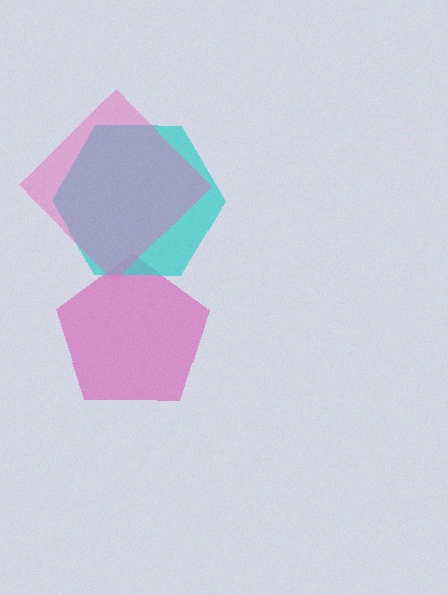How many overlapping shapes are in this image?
There are 3 overlapping shapes in the image.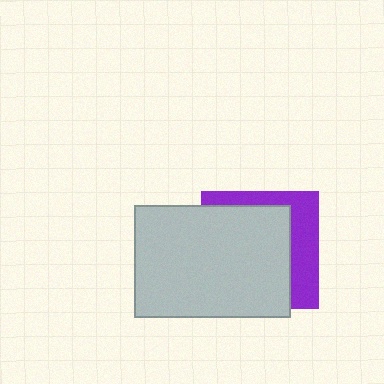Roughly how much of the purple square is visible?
A small part of it is visible (roughly 33%).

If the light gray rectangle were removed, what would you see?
You would see the complete purple square.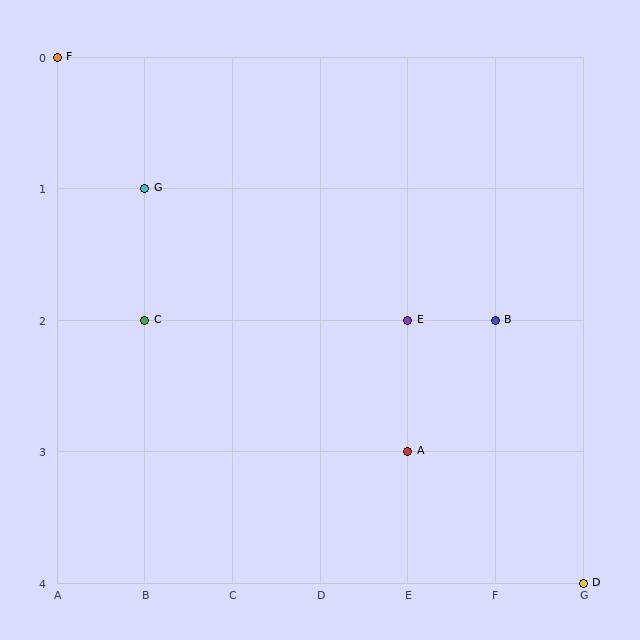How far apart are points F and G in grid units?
Points F and G are 1 column and 1 row apart (about 1.4 grid units diagonally).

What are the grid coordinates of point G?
Point G is at grid coordinates (B, 1).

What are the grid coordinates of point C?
Point C is at grid coordinates (B, 2).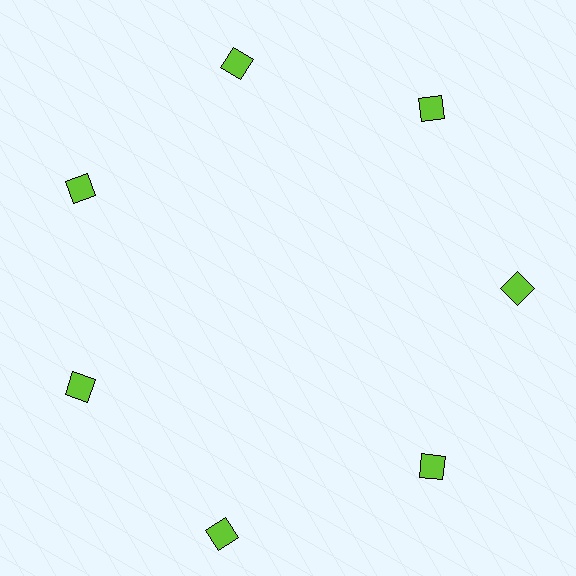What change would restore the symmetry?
The symmetry would be restored by moving it inward, back onto the ring so that all 7 squares sit at equal angles and equal distance from the center.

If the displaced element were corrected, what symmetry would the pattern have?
It would have 7-fold rotational symmetry — the pattern would map onto itself every 51 degrees.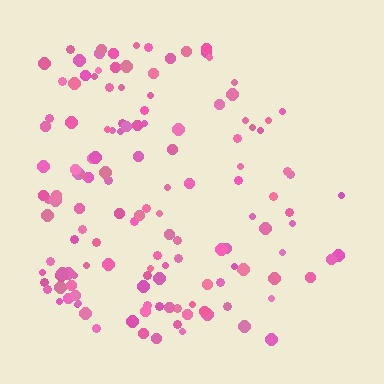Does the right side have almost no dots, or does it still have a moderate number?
Still a moderate number, just noticeably fewer than the left.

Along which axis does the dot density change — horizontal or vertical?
Horizontal.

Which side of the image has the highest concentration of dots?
The left.